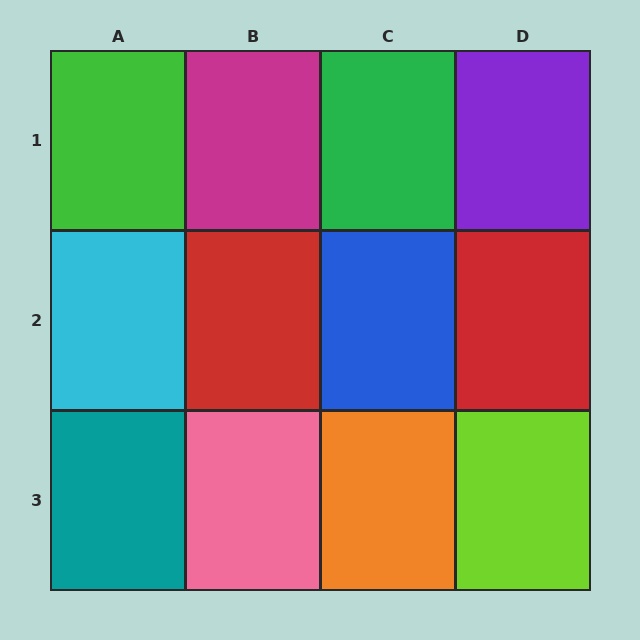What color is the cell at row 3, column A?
Teal.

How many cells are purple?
1 cell is purple.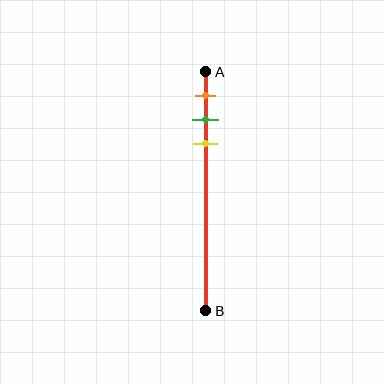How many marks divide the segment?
There are 3 marks dividing the segment.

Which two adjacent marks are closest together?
The green and yellow marks are the closest adjacent pair.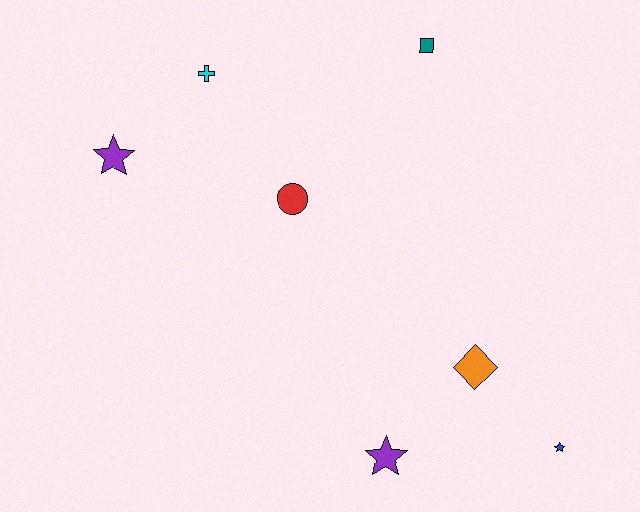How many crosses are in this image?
There is 1 cross.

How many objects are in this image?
There are 7 objects.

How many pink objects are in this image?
There are no pink objects.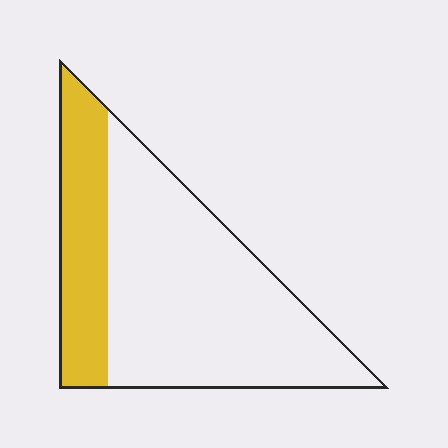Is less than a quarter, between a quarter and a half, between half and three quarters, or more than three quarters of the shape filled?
Between a quarter and a half.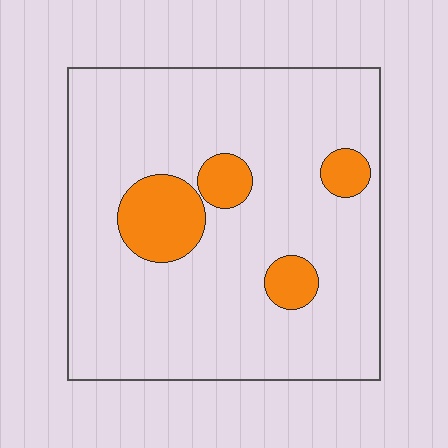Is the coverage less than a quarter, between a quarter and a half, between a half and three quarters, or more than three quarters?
Less than a quarter.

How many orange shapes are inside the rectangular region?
4.